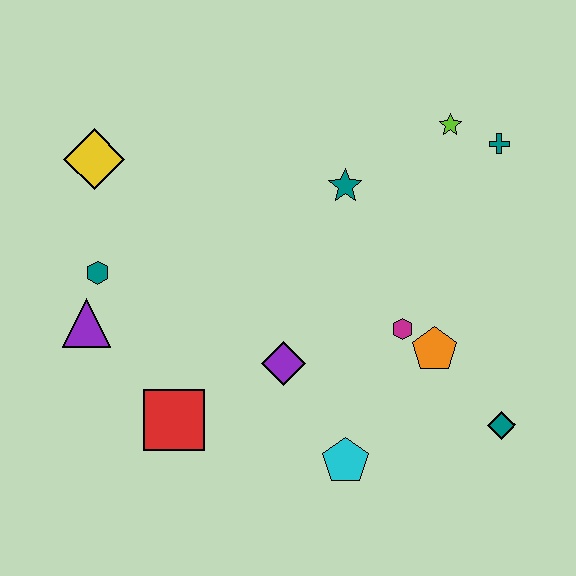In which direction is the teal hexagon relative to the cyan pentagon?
The teal hexagon is to the left of the cyan pentagon.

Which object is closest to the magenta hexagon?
The orange pentagon is closest to the magenta hexagon.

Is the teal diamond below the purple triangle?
Yes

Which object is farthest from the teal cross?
The purple triangle is farthest from the teal cross.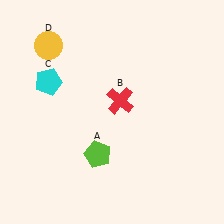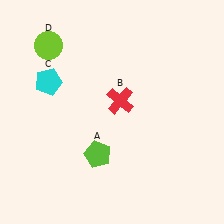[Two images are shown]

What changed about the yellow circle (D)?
In Image 1, D is yellow. In Image 2, it changed to lime.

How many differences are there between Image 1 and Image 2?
There is 1 difference between the two images.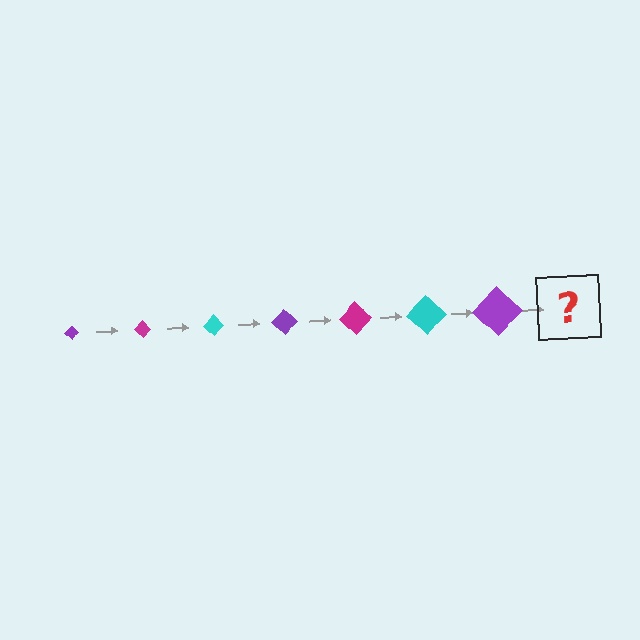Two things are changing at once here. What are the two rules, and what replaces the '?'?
The two rules are that the diamond grows larger each step and the color cycles through purple, magenta, and cyan. The '?' should be a magenta diamond, larger than the previous one.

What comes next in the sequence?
The next element should be a magenta diamond, larger than the previous one.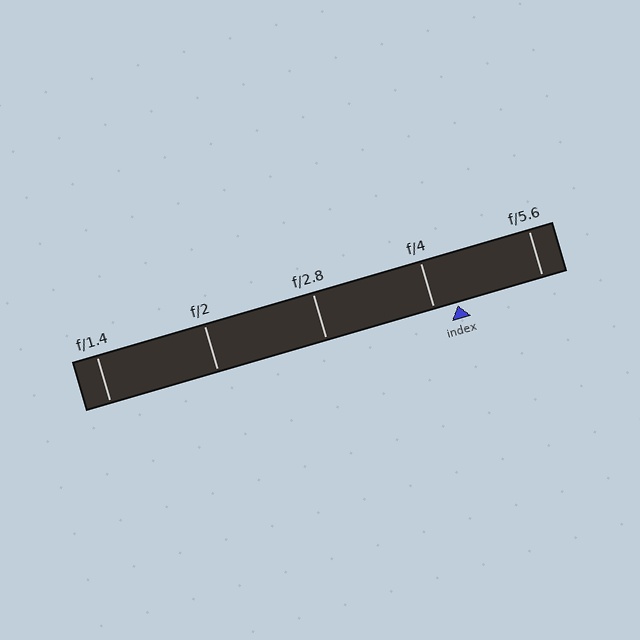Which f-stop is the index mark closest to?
The index mark is closest to f/4.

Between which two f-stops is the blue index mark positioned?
The index mark is between f/4 and f/5.6.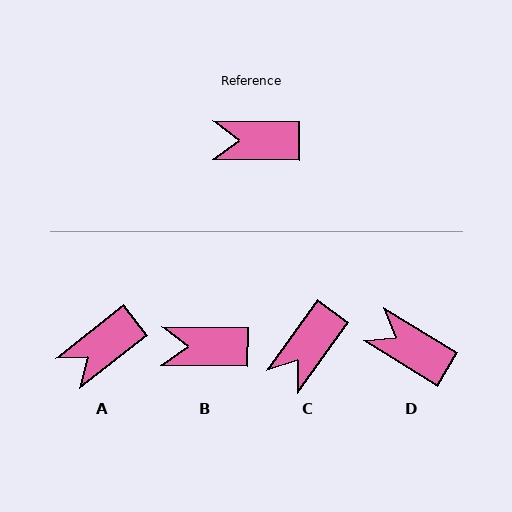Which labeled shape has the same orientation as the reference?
B.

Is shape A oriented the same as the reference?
No, it is off by about 38 degrees.